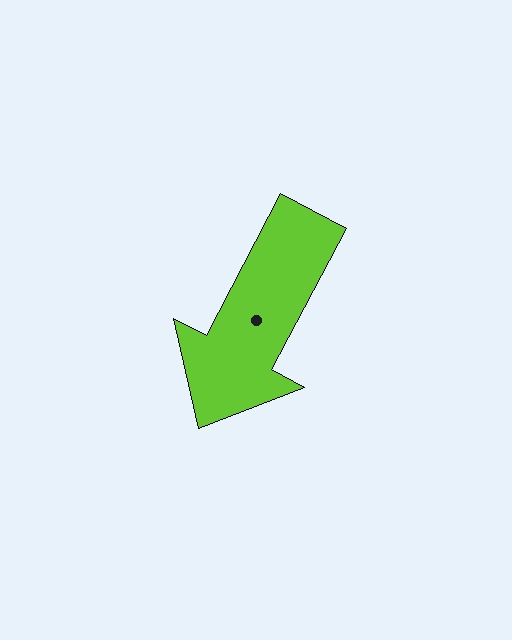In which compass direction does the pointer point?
Southwest.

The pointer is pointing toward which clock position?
Roughly 7 o'clock.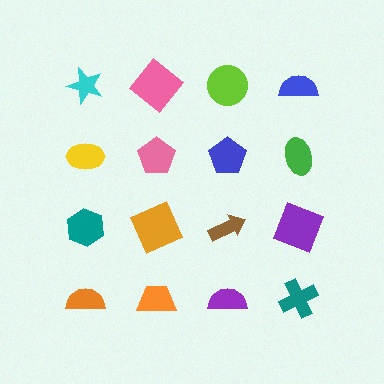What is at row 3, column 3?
A brown arrow.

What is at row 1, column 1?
A cyan star.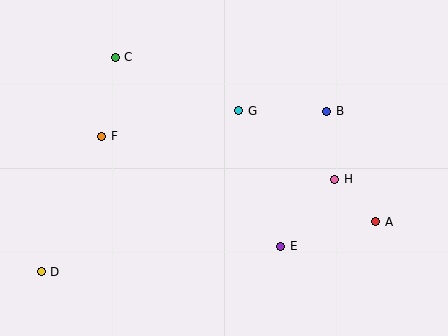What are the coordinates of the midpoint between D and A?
The midpoint between D and A is at (208, 247).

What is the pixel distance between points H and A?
The distance between H and A is 59 pixels.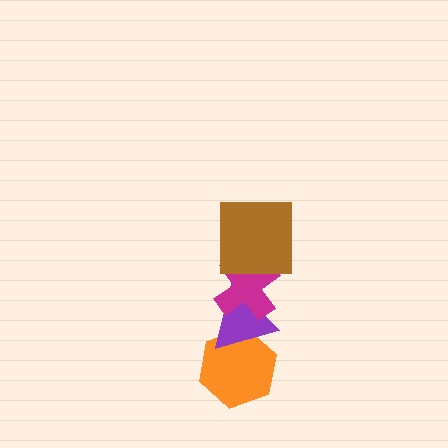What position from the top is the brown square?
The brown square is 1st from the top.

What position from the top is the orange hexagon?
The orange hexagon is 4th from the top.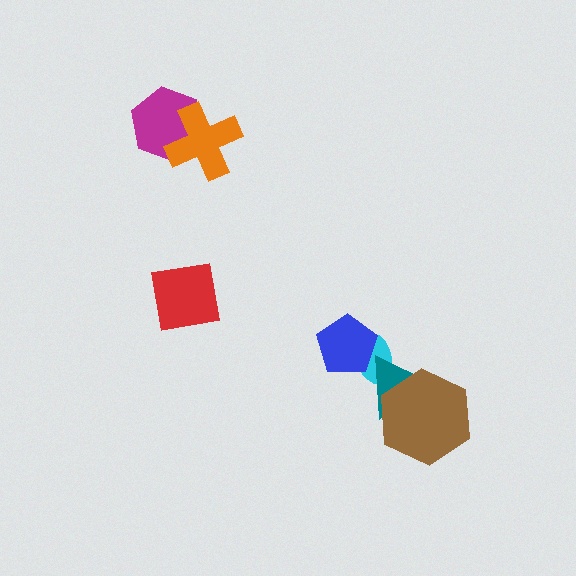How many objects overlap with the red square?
0 objects overlap with the red square.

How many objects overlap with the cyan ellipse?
2 objects overlap with the cyan ellipse.